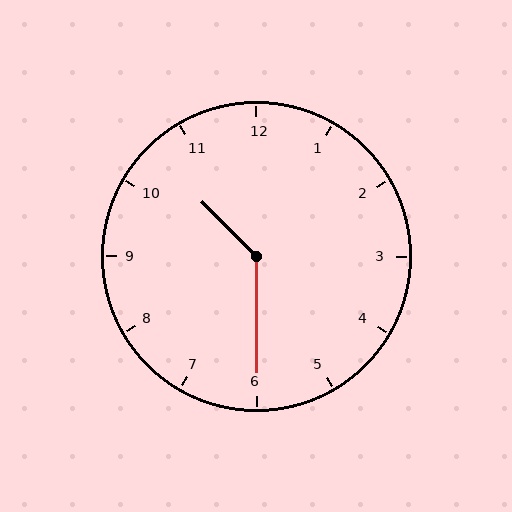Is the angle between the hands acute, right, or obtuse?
It is obtuse.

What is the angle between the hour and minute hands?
Approximately 135 degrees.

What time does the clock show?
10:30.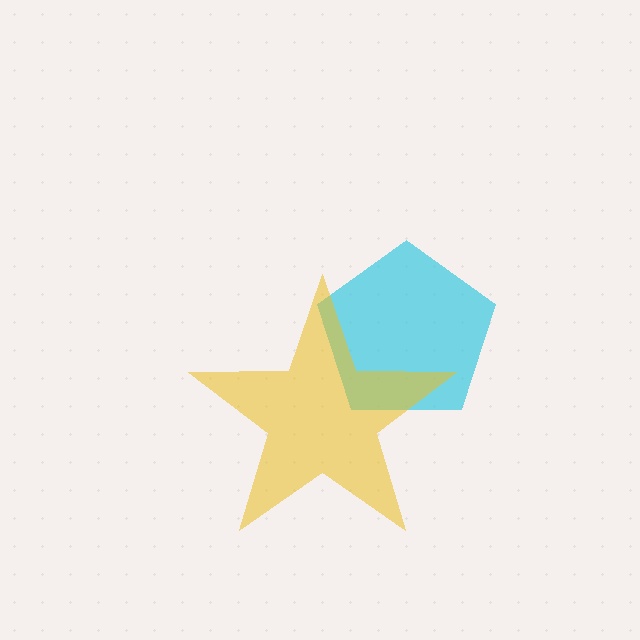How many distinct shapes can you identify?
There are 2 distinct shapes: a cyan pentagon, a yellow star.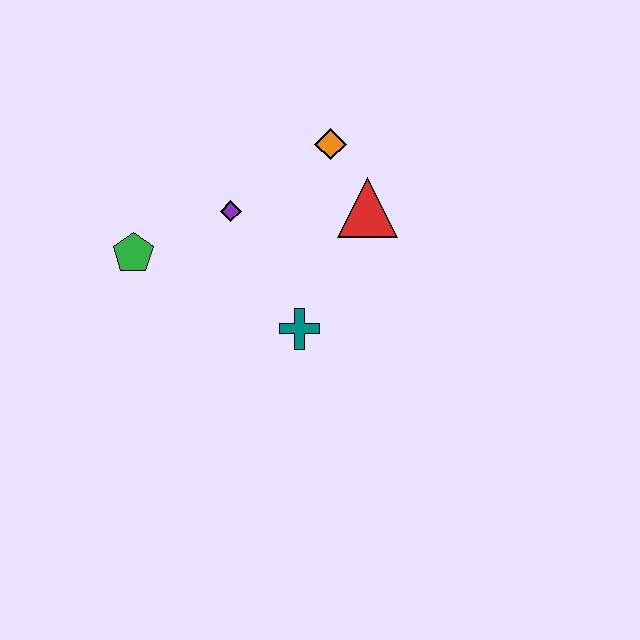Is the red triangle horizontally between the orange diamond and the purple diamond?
No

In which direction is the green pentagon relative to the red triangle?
The green pentagon is to the left of the red triangle.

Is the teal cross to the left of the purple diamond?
No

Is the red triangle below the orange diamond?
Yes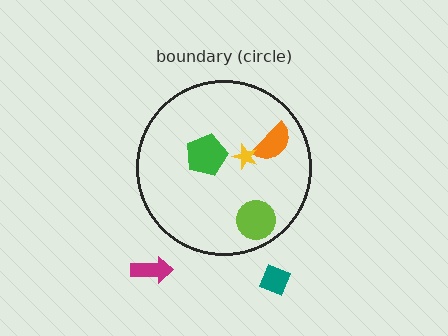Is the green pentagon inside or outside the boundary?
Inside.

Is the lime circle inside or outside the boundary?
Inside.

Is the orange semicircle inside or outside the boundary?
Inside.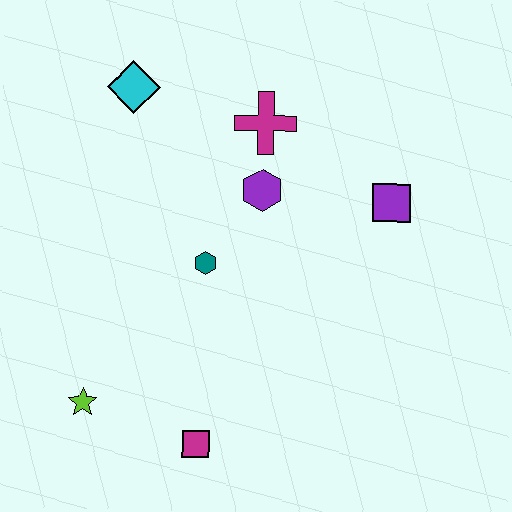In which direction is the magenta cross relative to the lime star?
The magenta cross is above the lime star.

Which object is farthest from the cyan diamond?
The magenta square is farthest from the cyan diamond.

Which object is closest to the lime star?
The magenta square is closest to the lime star.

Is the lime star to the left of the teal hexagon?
Yes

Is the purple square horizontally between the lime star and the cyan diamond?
No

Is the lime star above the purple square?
No